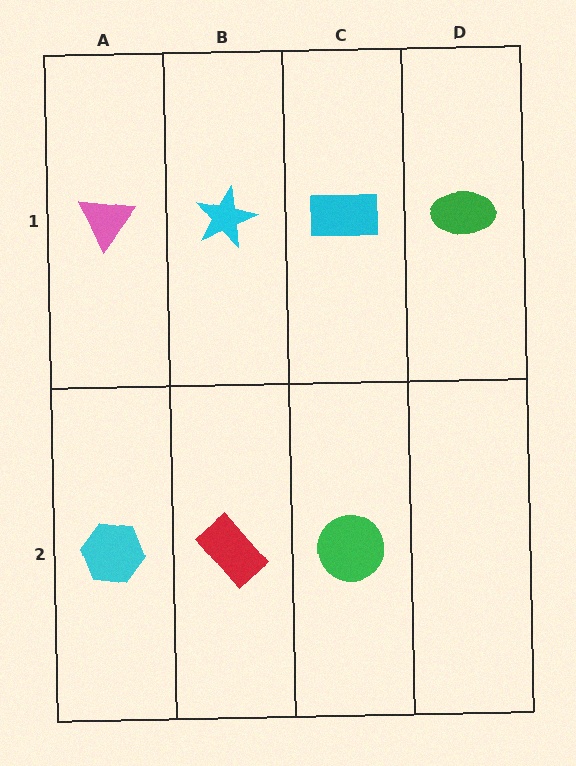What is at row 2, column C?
A green circle.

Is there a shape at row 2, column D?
No, that cell is empty.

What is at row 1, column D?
A green ellipse.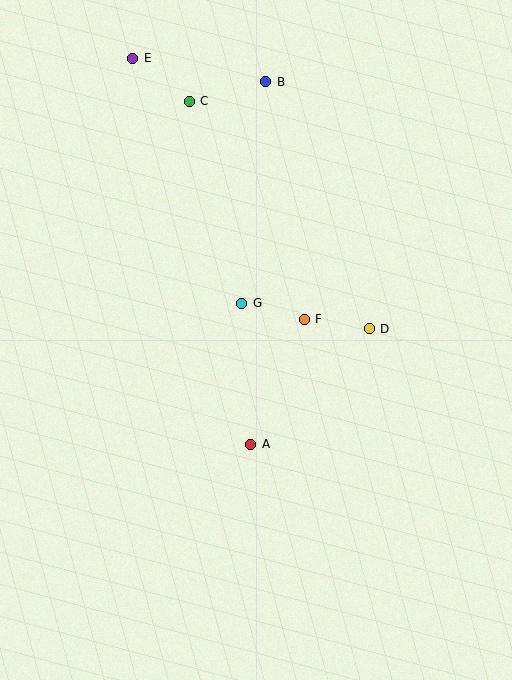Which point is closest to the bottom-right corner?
Point A is closest to the bottom-right corner.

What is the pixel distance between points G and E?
The distance between G and E is 268 pixels.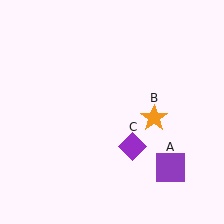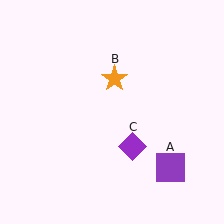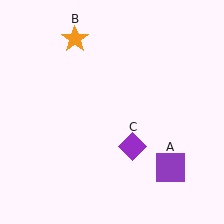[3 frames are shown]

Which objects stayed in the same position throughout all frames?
Purple square (object A) and purple diamond (object C) remained stationary.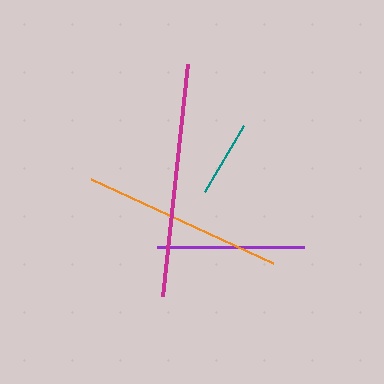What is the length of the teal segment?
The teal segment is approximately 76 pixels long.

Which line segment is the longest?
The magenta line is the longest at approximately 233 pixels.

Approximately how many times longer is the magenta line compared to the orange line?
The magenta line is approximately 1.2 times the length of the orange line.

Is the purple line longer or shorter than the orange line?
The orange line is longer than the purple line.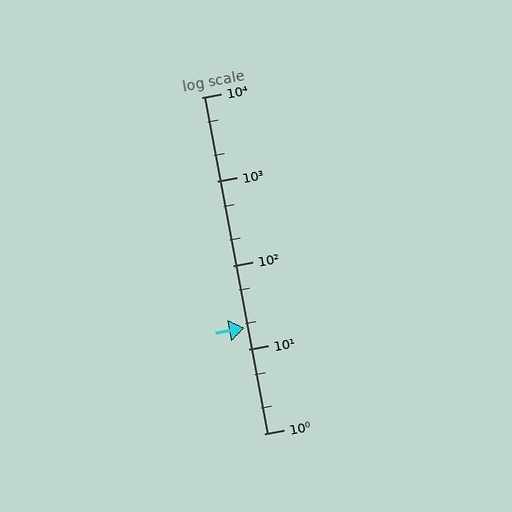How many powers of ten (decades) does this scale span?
The scale spans 4 decades, from 1 to 10000.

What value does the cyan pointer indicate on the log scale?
The pointer indicates approximately 18.